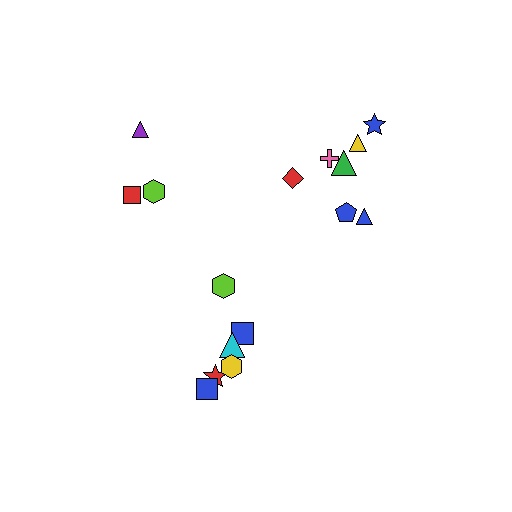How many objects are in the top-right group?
There are 7 objects.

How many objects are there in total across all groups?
There are 16 objects.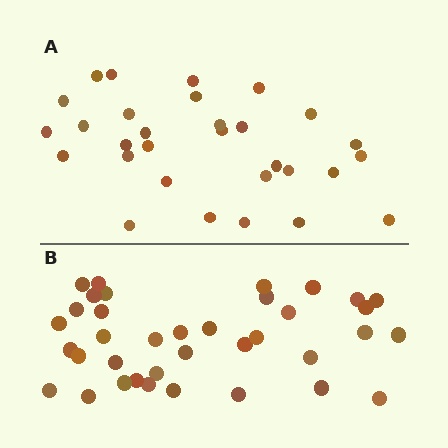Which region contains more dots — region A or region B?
Region B (the bottom region) has more dots.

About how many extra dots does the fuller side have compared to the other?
Region B has roughly 8 or so more dots than region A.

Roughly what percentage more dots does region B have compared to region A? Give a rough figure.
About 25% more.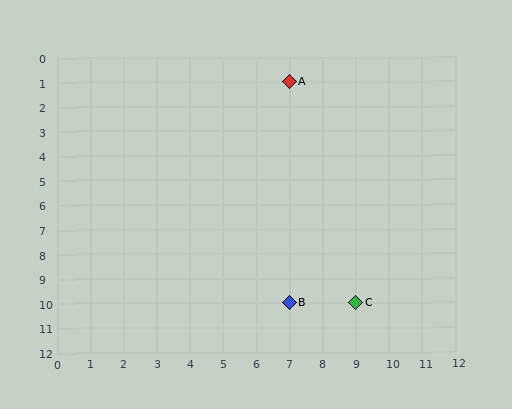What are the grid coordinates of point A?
Point A is at grid coordinates (7, 1).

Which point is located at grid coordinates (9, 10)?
Point C is at (9, 10).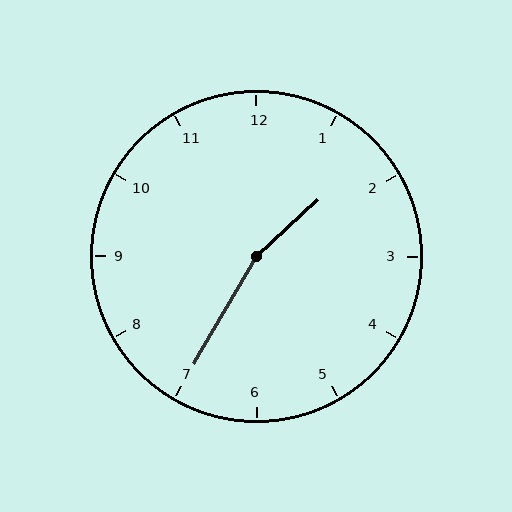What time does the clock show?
1:35.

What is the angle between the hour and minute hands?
Approximately 162 degrees.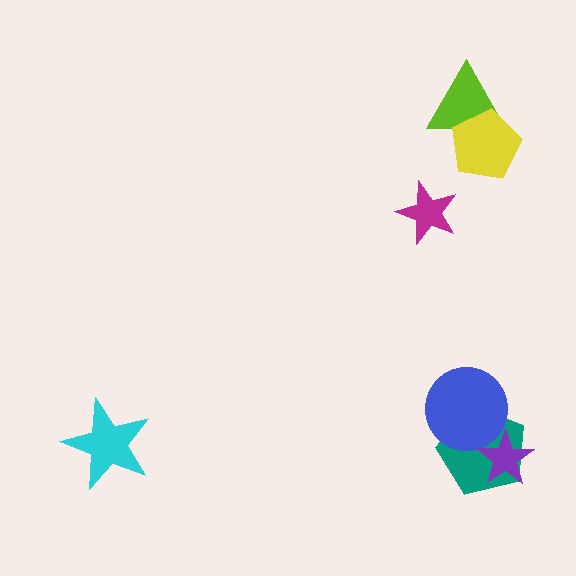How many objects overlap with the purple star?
2 objects overlap with the purple star.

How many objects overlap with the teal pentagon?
2 objects overlap with the teal pentagon.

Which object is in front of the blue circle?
The purple star is in front of the blue circle.